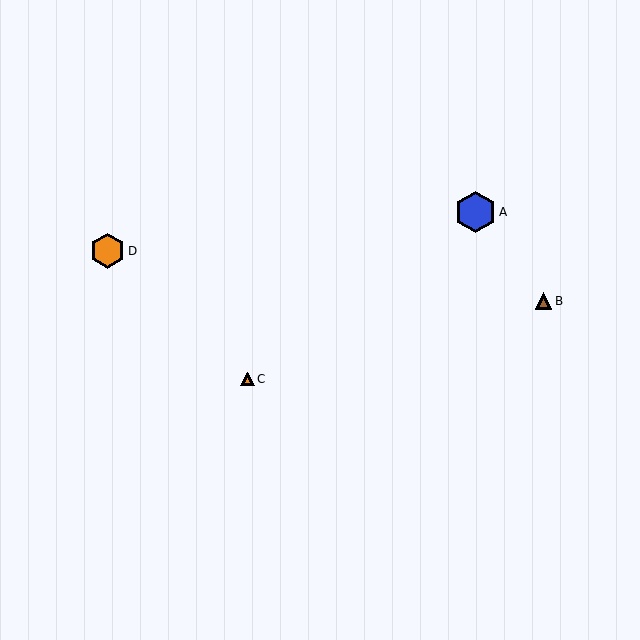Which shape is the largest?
The blue hexagon (labeled A) is the largest.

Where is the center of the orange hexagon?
The center of the orange hexagon is at (108, 251).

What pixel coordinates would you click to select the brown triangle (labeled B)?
Click at (543, 301) to select the brown triangle B.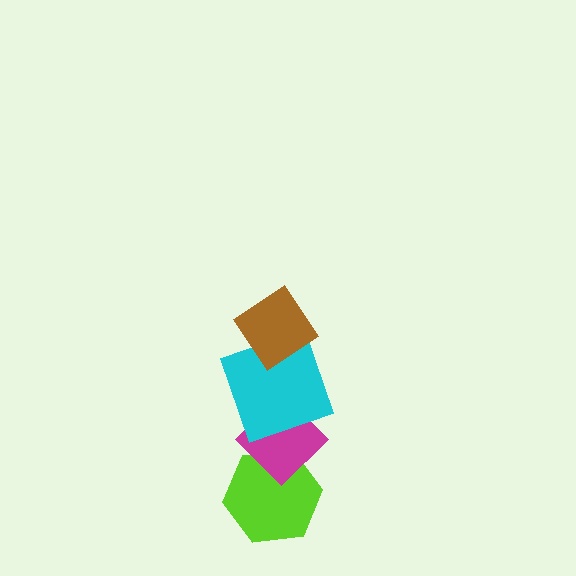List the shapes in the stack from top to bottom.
From top to bottom: the brown diamond, the cyan square, the magenta diamond, the lime hexagon.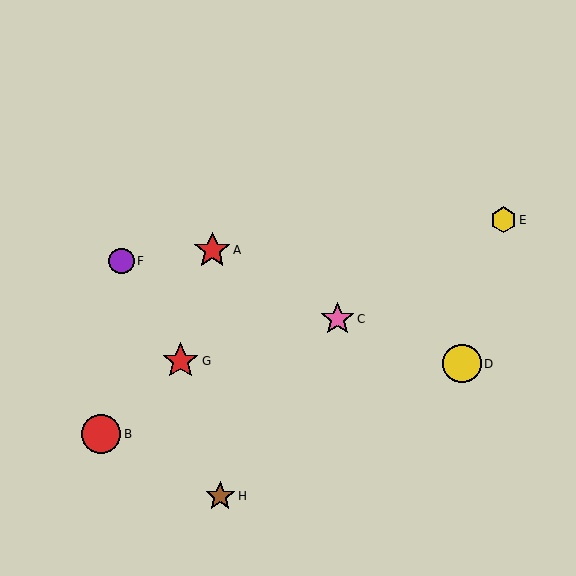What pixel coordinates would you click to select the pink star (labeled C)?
Click at (337, 319) to select the pink star C.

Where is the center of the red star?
The center of the red star is at (212, 250).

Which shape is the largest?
The red circle (labeled B) is the largest.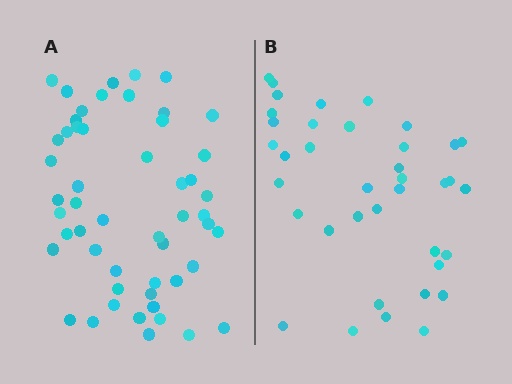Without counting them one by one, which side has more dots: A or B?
Region A (the left region) has more dots.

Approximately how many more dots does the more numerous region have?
Region A has approximately 15 more dots than region B.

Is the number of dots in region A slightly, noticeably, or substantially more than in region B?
Region A has noticeably more, but not dramatically so. The ratio is roughly 1.4 to 1.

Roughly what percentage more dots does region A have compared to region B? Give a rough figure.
About 35% more.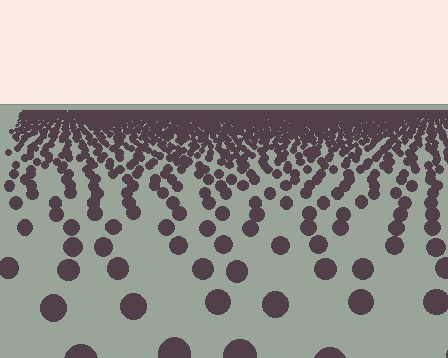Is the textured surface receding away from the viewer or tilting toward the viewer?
The surface is receding away from the viewer. Texture elements get smaller and denser toward the top.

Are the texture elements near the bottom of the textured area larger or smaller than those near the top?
Larger. Near the bottom, elements are closer to the viewer and appear at a bigger on-screen size.